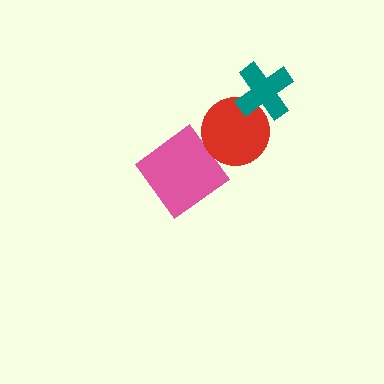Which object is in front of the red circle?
The teal cross is in front of the red circle.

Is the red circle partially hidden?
Yes, it is partially covered by another shape.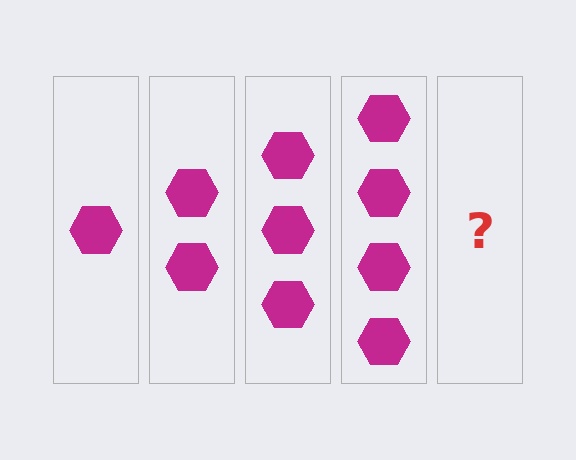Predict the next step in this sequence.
The next step is 5 hexagons.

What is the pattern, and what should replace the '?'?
The pattern is that each step adds one more hexagon. The '?' should be 5 hexagons.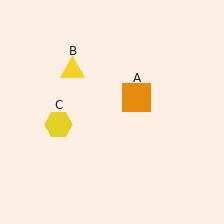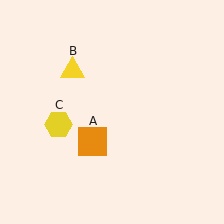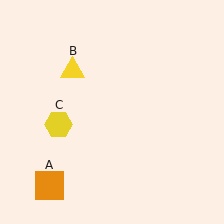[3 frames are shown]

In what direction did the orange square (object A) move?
The orange square (object A) moved down and to the left.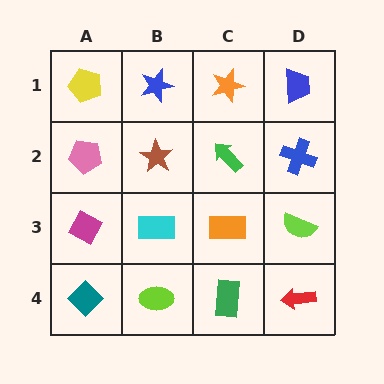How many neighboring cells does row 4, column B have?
3.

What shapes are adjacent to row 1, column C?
A green arrow (row 2, column C), a blue star (row 1, column B), a blue trapezoid (row 1, column D).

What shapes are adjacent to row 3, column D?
A blue cross (row 2, column D), a red arrow (row 4, column D), an orange rectangle (row 3, column C).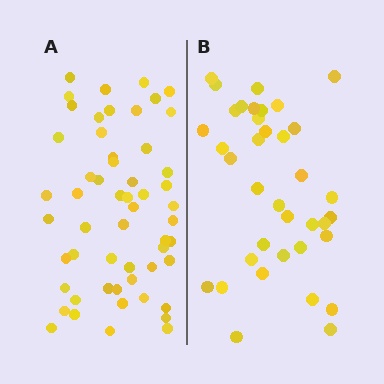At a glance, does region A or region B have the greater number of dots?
Region A (the left region) has more dots.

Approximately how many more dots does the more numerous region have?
Region A has approximately 20 more dots than region B.